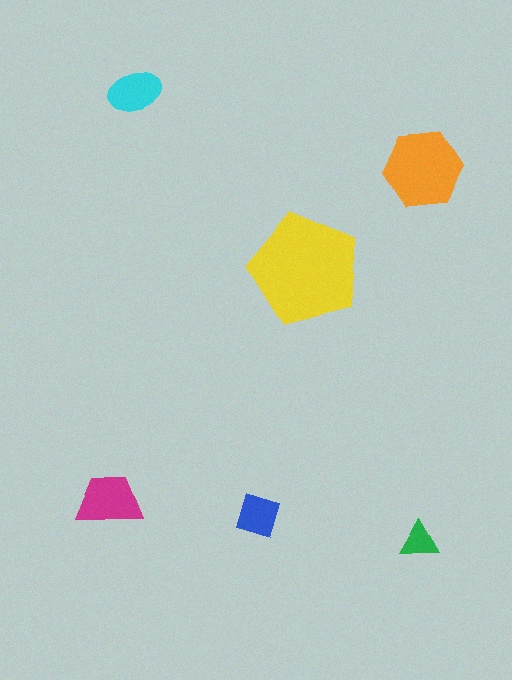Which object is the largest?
The yellow pentagon.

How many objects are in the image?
There are 6 objects in the image.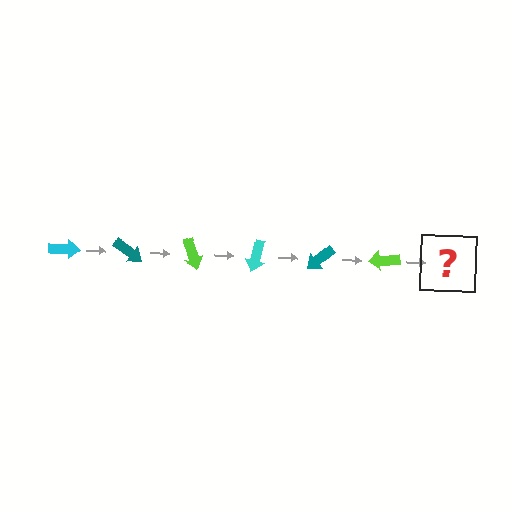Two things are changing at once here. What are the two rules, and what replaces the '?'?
The two rules are that it rotates 35 degrees each step and the color cycles through cyan, teal, and lime. The '?' should be a cyan arrow, rotated 210 degrees from the start.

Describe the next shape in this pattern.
It should be a cyan arrow, rotated 210 degrees from the start.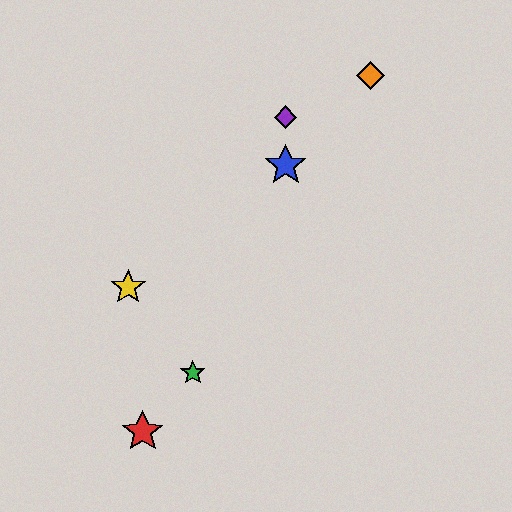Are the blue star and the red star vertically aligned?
No, the blue star is at x≈286 and the red star is at x≈143.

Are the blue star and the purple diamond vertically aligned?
Yes, both are at x≈286.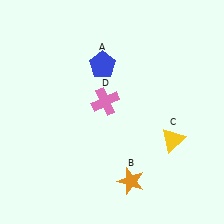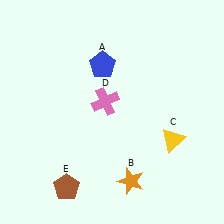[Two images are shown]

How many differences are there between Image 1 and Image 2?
There is 1 difference between the two images.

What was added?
A brown pentagon (E) was added in Image 2.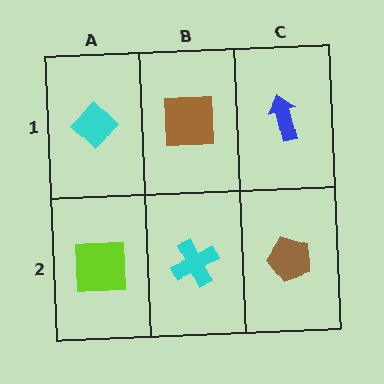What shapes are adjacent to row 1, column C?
A brown pentagon (row 2, column C), a brown square (row 1, column B).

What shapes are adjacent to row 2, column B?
A brown square (row 1, column B), a lime square (row 2, column A), a brown pentagon (row 2, column C).